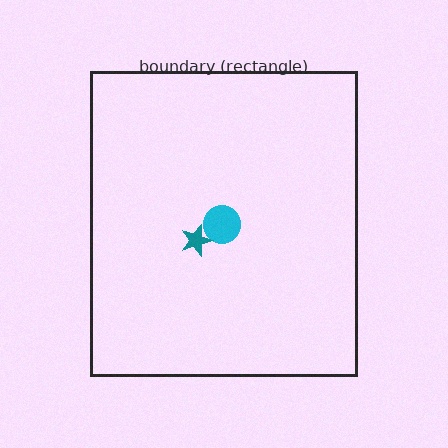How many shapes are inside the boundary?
2 inside, 0 outside.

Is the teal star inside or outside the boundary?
Inside.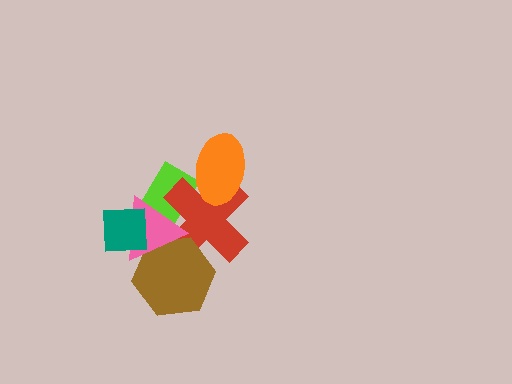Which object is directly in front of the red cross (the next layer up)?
The orange ellipse is directly in front of the red cross.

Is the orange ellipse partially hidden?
No, no other shape covers it.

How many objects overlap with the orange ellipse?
1 object overlaps with the orange ellipse.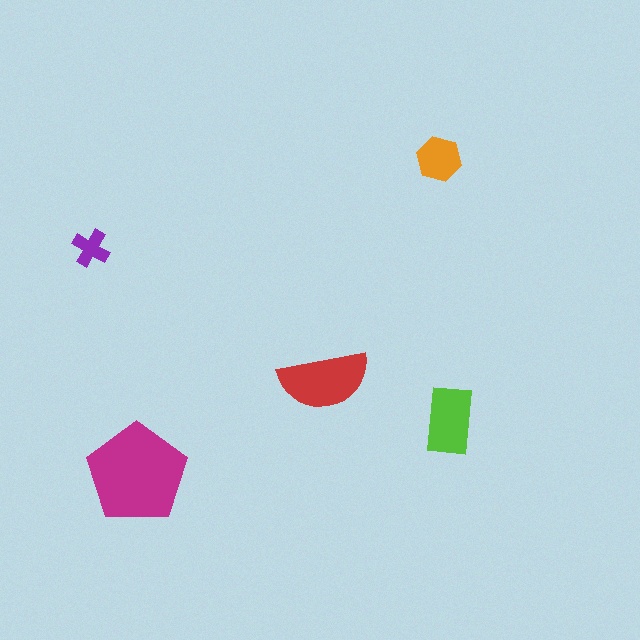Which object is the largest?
The magenta pentagon.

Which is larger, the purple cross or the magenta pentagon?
The magenta pentagon.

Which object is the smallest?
The purple cross.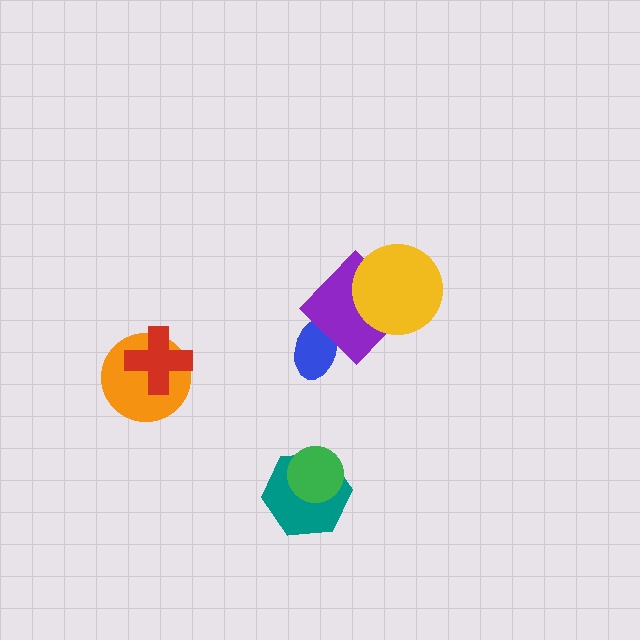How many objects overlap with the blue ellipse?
1 object overlaps with the blue ellipse.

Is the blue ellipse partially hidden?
Yes, it is partially covered by another shape.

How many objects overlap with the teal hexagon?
1 object overlaps with the teal hexagon.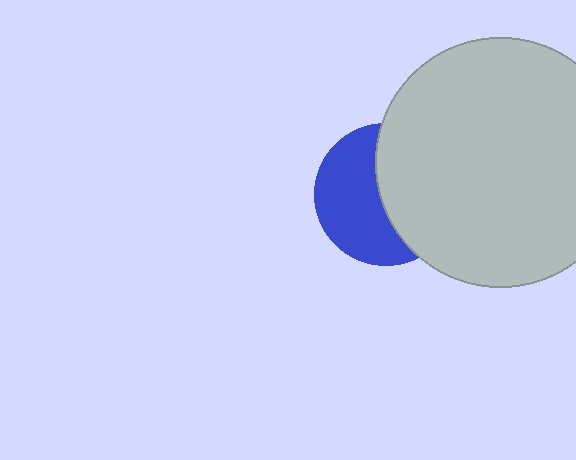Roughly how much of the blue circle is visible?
About half of it is visible (roughly 50%).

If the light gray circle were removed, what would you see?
You would see the complete blue circle.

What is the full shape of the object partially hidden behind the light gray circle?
The partially hidden object is a blue circle.